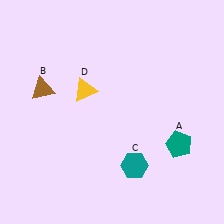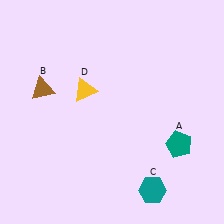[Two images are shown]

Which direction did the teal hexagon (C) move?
The teal hexagon (C) moved down.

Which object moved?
The teal hexagon (C) moved down.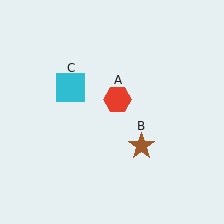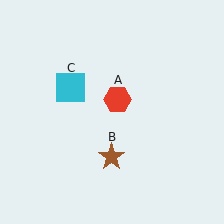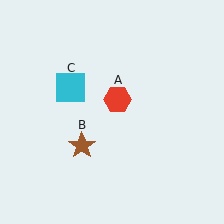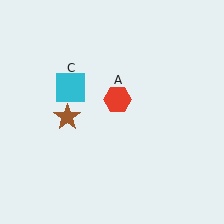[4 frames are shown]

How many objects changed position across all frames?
1 object changed position: brown star (object B).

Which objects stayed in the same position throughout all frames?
Red hexagon (object A) and cyan square (object C) remained stationary.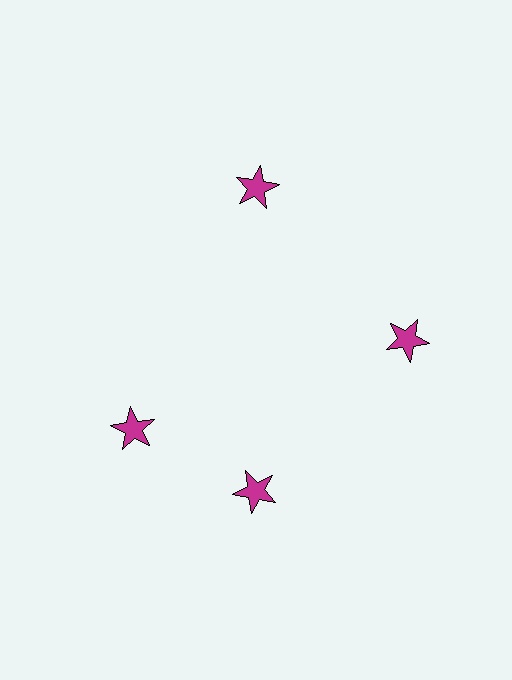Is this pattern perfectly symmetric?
No. The 4 magenta stars are arranged in a ring, but one element near the 9 o'clock position is rotated out of alignment along the ring, breaking the 4-fold rotational symmetry.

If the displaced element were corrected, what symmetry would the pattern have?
It would have 4-fold rotational symmetry — the pattern would map onto itself every 90 degrees.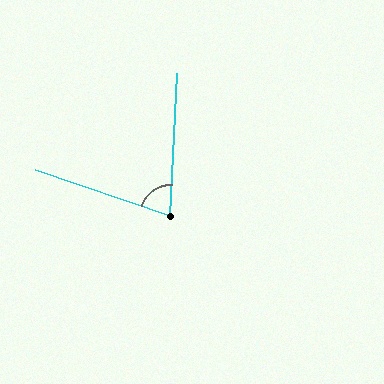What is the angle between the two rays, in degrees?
Approximately 74 degrees.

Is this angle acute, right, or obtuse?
It is acute.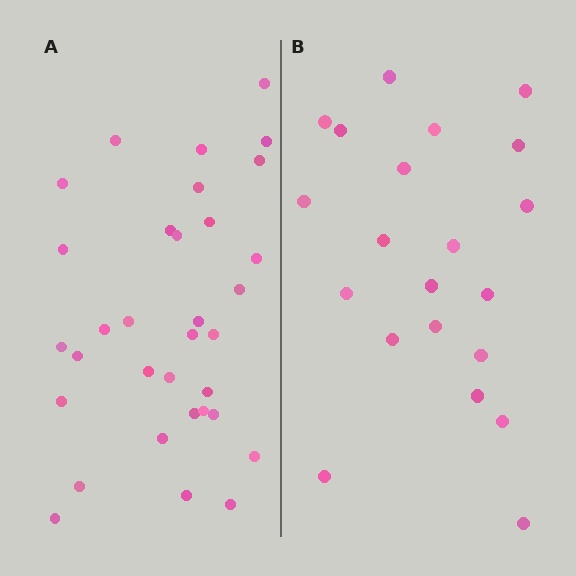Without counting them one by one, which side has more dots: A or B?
Region A (the left region) has more dots.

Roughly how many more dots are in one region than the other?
Region A has roughly 12 or so more dots than region B.